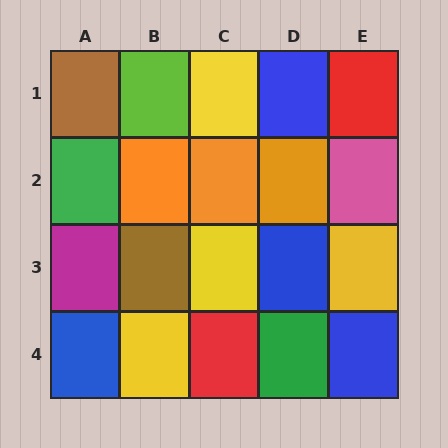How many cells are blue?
4 cells are blue.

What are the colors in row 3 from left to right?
Magenta, brown, yellow, blue, yellow.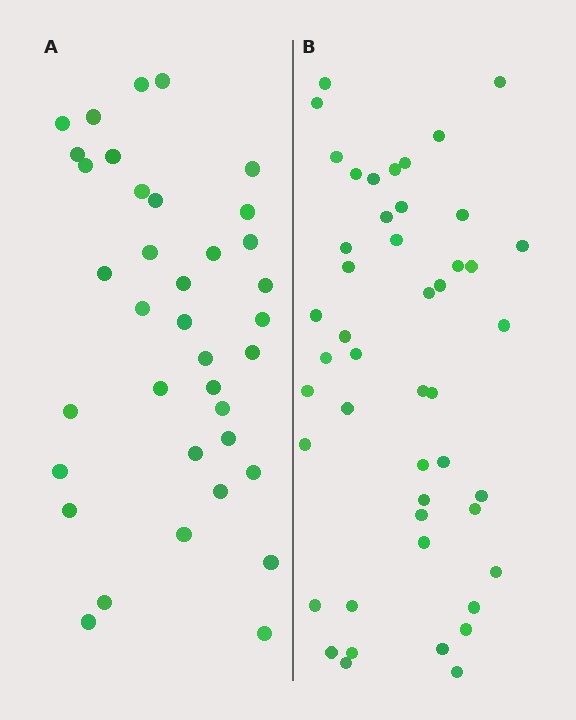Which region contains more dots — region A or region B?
Region B (the right region) has more dots.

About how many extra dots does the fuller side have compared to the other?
Region B has roughly 10 or so more dots than region A.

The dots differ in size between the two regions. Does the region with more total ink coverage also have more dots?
No. Region A has more total ink coverage because its dots are larger, but region B actually contains more individual dots. Total area can be misleading — the number of items is what matters here.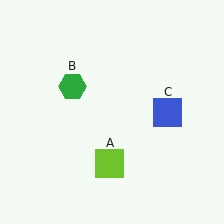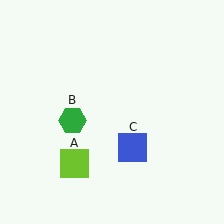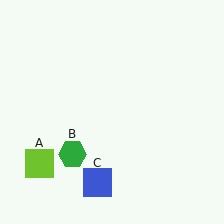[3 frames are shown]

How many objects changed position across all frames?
3 objects changed position: lime square (object A), green hexagon (object B), blue square (object C).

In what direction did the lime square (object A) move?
The lime square (object A) moved left.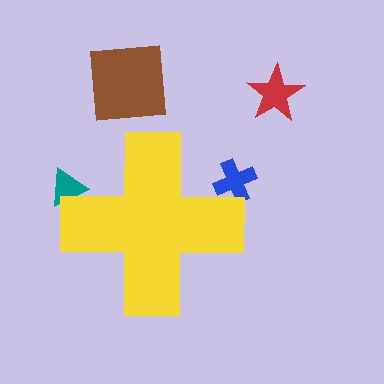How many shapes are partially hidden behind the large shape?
2 shapes are partially hidden.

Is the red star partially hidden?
No, the red star is fully visible.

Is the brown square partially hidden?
No, the brown square is fully visible.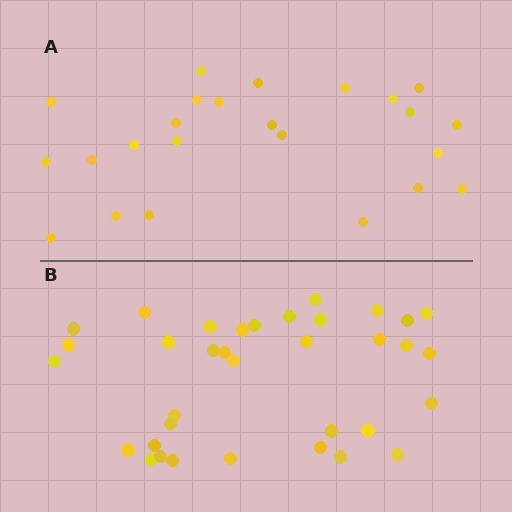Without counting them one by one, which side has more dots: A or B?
Region B (the bottom region) has more dots.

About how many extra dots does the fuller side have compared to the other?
Region B has roughly 12 or so more dots than region A.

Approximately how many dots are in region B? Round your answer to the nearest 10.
About 40 dots. (The exact count is 35, which rounds to 40.)